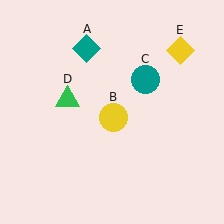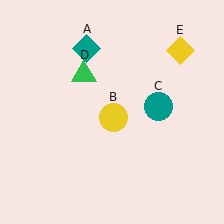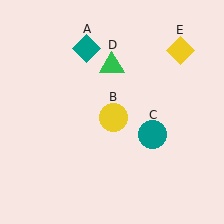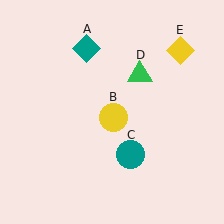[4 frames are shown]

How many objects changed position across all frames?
2 objects changed position: teal circle (object C), green triangle (object D).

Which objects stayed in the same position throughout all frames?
Teal diamond (object A) and yellow circle (object B) and yellow diamond (object E) remained stationary.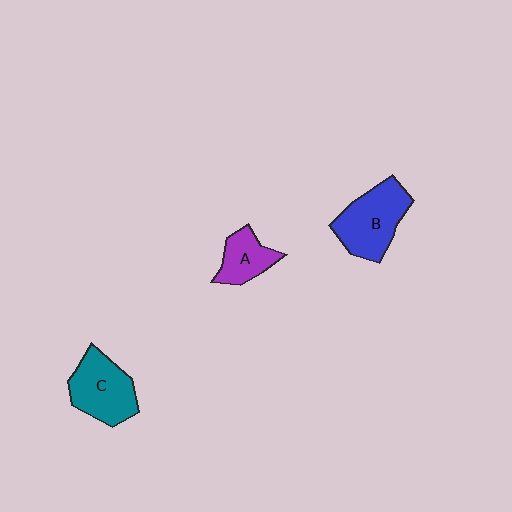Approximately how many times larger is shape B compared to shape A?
Approximately 1.7 times.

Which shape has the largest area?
Shape B (blue).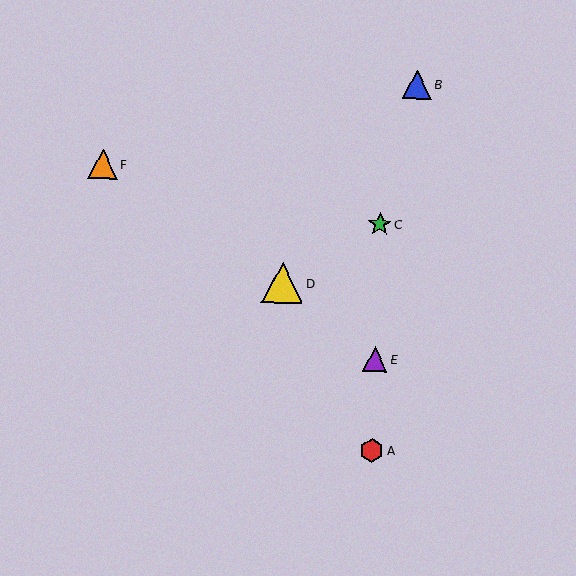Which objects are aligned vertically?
Objects A, C, E are aligned vertically.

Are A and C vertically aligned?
Yes, both are at x≈372.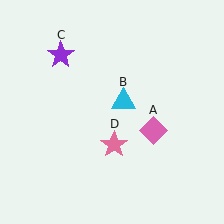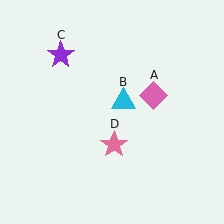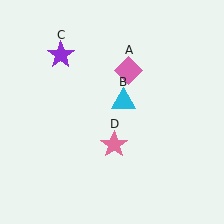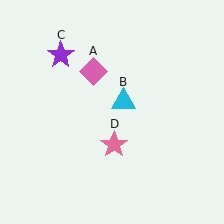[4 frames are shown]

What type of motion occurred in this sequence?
The pink diamond (object A) rotated counterclockwise around the center of the scene.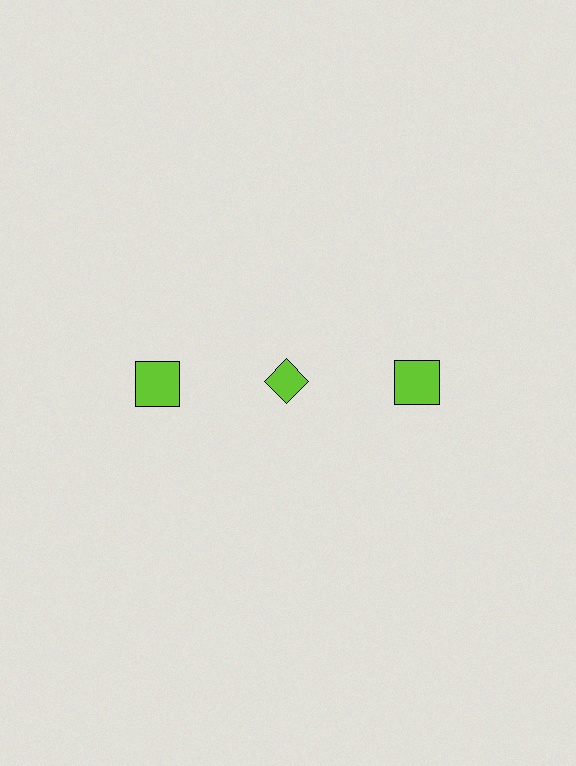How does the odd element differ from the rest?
It has a different shape: diamond instead of square.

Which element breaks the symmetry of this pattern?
The lime diamond in the top row, second from left column breaks the symmetry. All other shapes are lime squares.